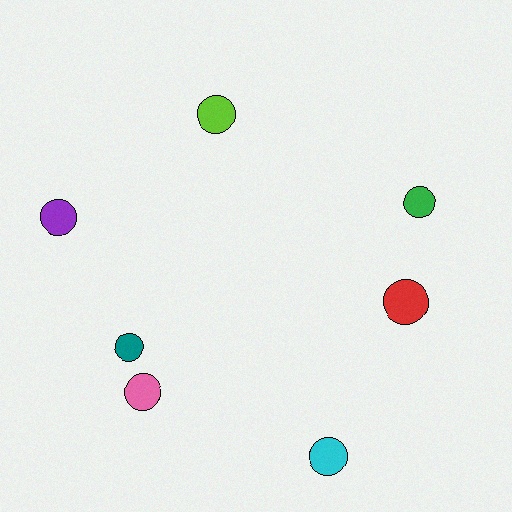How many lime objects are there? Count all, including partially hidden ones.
There is 1 lime object.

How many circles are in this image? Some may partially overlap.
There are 7 circles.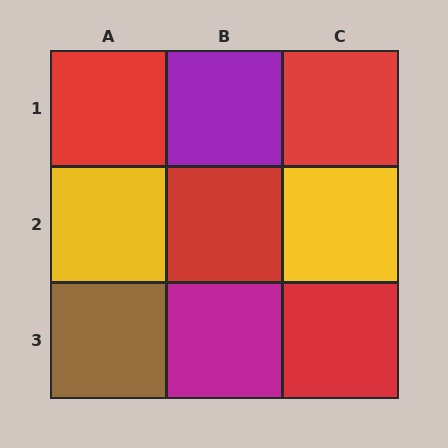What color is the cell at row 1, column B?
Purple.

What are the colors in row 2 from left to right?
Yellow, red, yellow.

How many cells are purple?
1 cell is purple.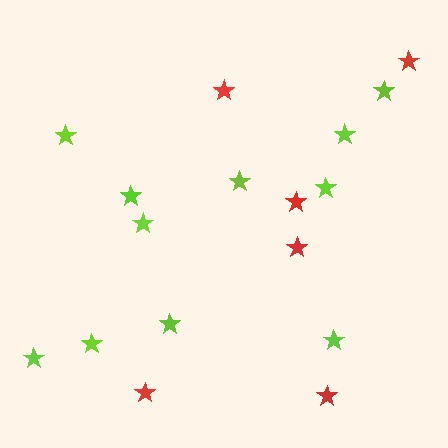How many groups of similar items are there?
There are 2 groups: one group of lime stars (11) and one group of red stars (6).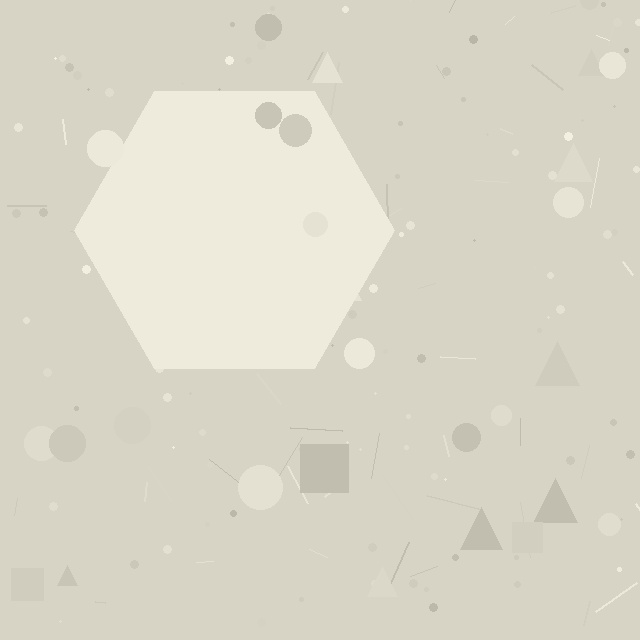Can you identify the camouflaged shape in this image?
The camouflaged shape is a hexagon.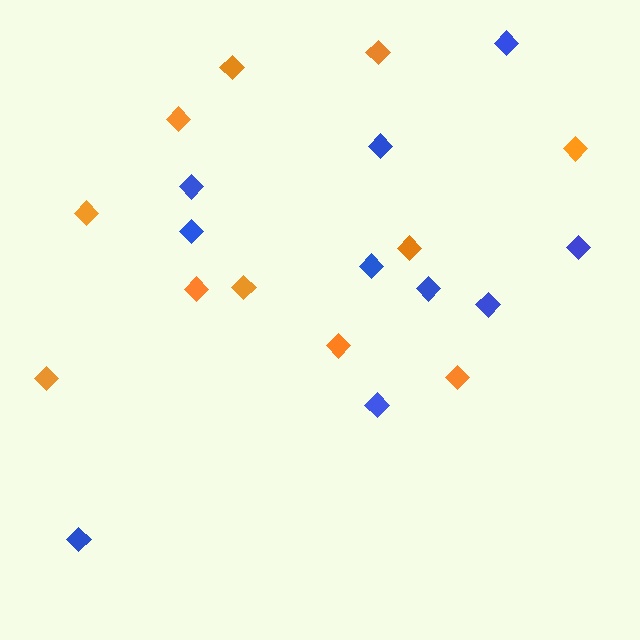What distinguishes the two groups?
There are 2 groups: one group of orange diamonds (11) and one group of blue diamonds (10).